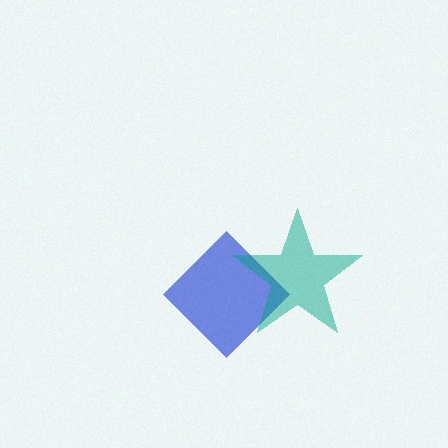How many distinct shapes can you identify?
There are 2 distinct shapes: a blue diamond, a teal star.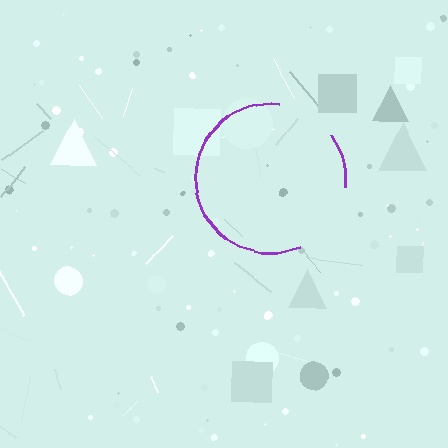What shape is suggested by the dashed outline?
The dashed outline suggests a circle.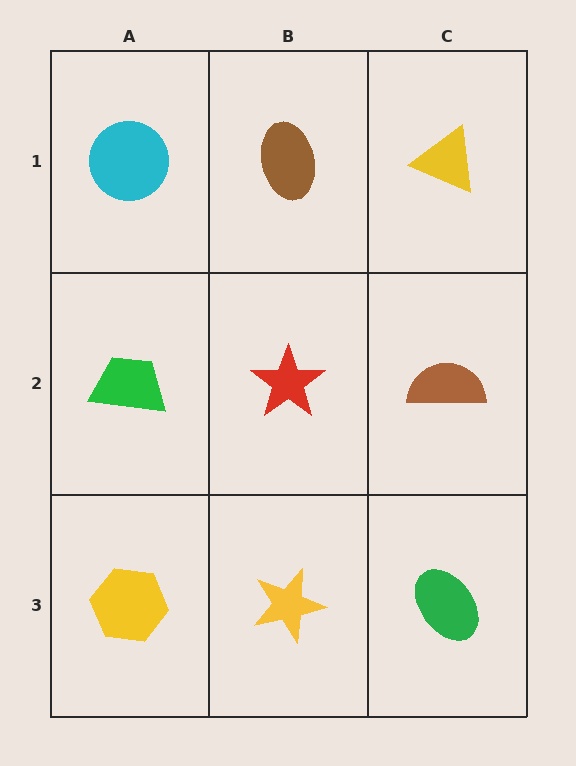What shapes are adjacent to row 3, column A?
A green trapezoid (row 2, column A), a yellow star (row 3, column B).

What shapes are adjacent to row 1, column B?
A red star (row 2, column B), a cyan circle (row 1, column A), a yellow triangle (row 1, column C).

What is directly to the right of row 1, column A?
A brown ellipse.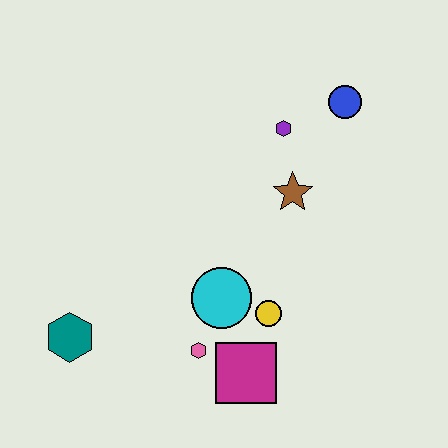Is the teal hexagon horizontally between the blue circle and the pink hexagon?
No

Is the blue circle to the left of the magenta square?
No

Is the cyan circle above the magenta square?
Yes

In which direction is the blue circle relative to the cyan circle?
The blue circle is above the cyan circle.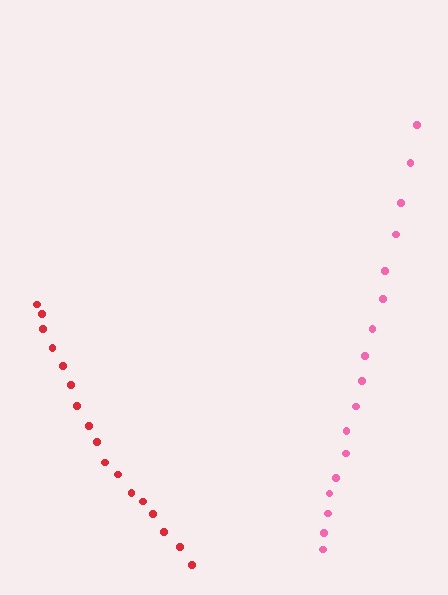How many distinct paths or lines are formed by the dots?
There are 2 distinct paths.